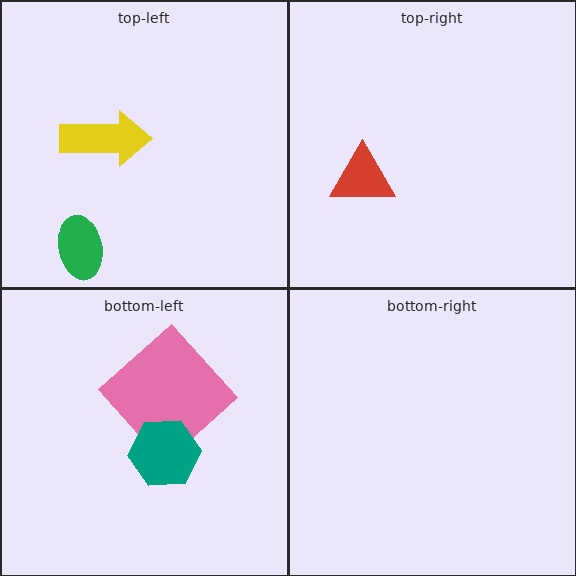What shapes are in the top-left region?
The green ellipse, the yellow arrow.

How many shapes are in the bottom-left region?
2.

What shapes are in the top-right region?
The red triangle.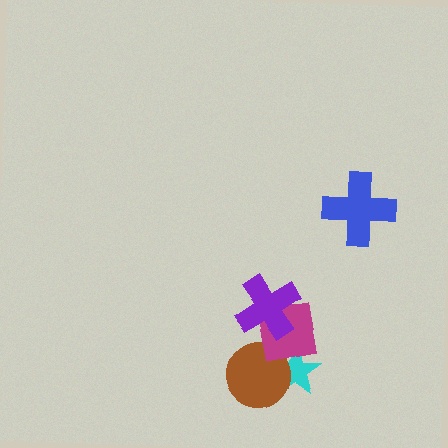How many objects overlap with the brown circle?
2 objects overlap with the brown circle.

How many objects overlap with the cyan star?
2 objects overlap with the cyan star.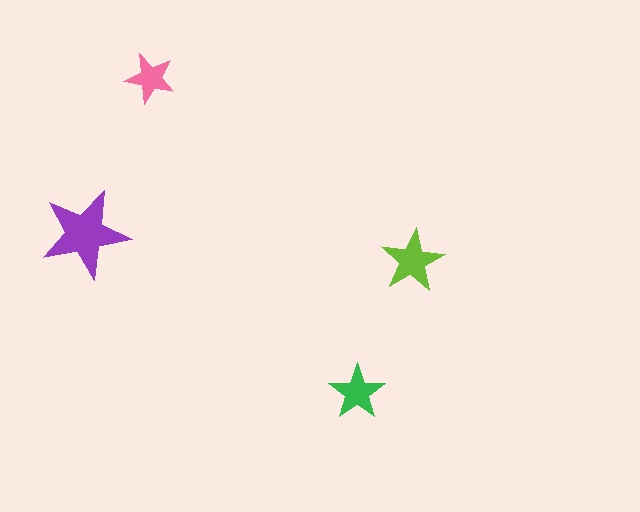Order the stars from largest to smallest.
the purple one, the lime one, the green one, the pink one.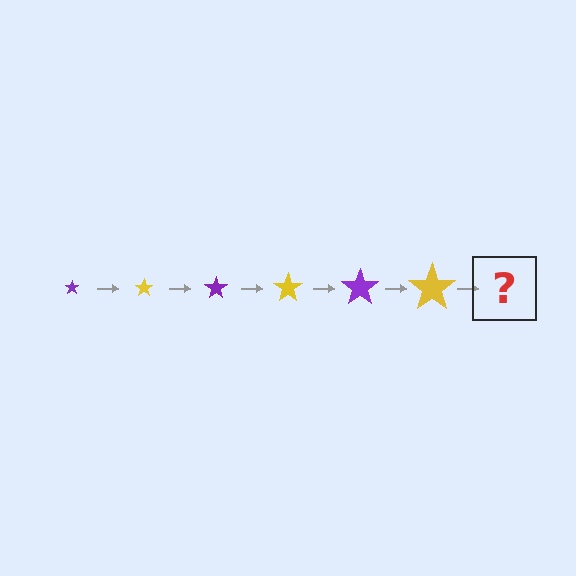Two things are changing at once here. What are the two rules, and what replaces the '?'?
The two rules are that the star grows larger each step and the color cycles through purple and yellow. The '?' should be a purple star, larger than the previous one.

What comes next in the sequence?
The next element should be a purple star, larger than the previous one.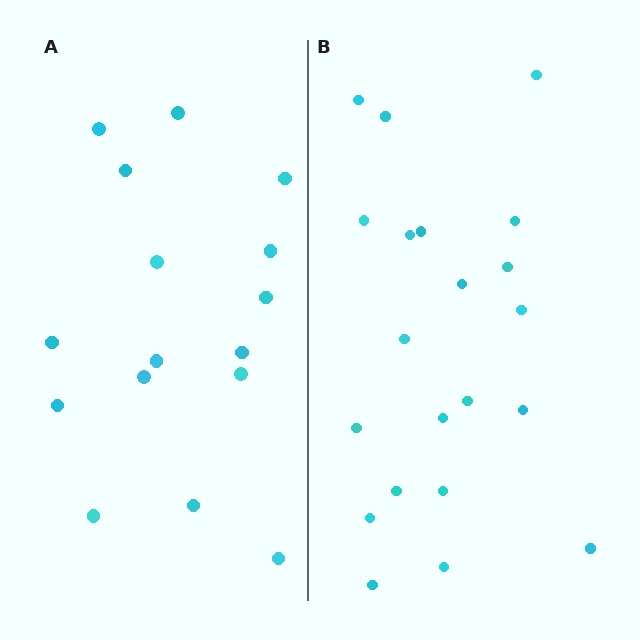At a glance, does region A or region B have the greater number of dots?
Region B (the right region) has more dots.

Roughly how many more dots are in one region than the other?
Region B has about 5 more dots than region A.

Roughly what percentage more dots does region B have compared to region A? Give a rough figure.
About 30% more.